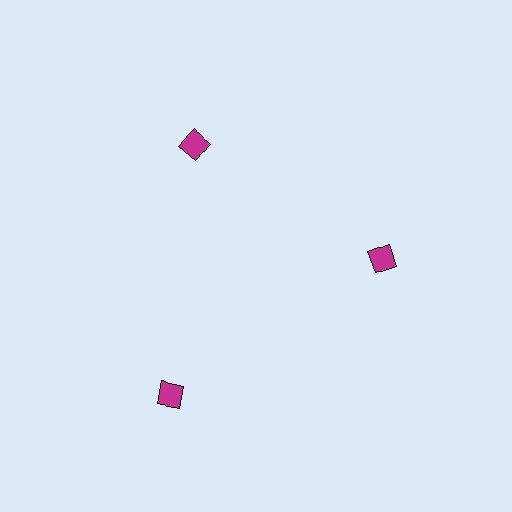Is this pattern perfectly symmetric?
No. The 3 magenta diamonds are arranged in a ring, but one element near the 7 o'clock position is pushed outward from the center, breaking the 3-fold rotational symmetry.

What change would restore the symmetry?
The symmetry would be restored by moving it inward, back onto the ring so that all 3 diamonds sit at equal angles and equal distance from the center.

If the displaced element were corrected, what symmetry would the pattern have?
It would have 3-fold rotational symmetry — the pattern would map onto itself every 120 degrees.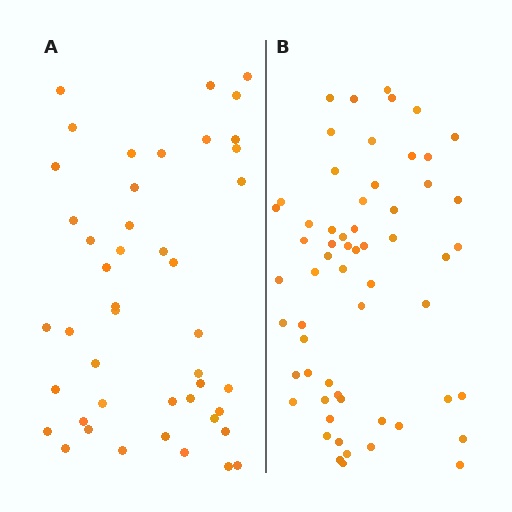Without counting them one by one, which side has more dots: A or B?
Region B (the right region) has more dots.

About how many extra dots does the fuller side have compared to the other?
Region B has approximately 15 more dots than region A.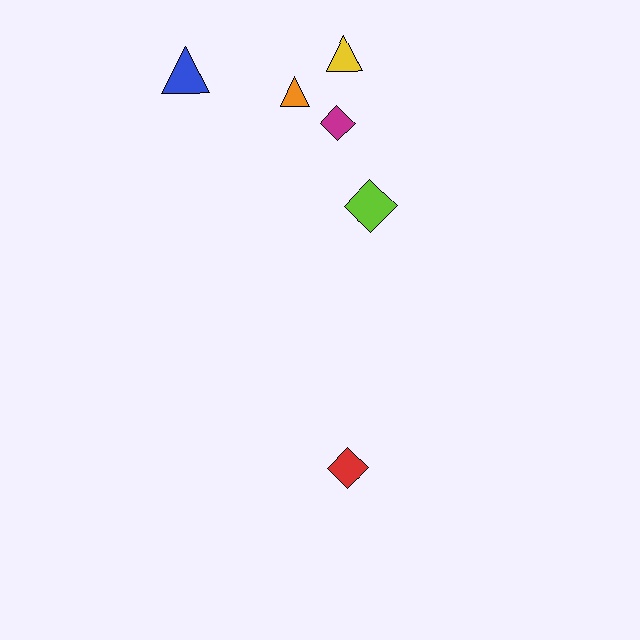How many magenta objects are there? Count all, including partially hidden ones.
There is 1 magenta object.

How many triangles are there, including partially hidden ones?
There are 3 triangles.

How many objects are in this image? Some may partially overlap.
There are 6 objects.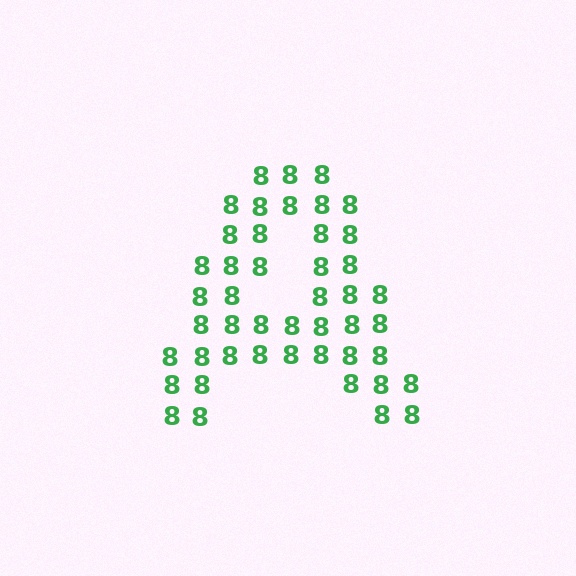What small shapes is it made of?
It is made of small digit 8's.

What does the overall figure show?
The overall figure shows the letter A.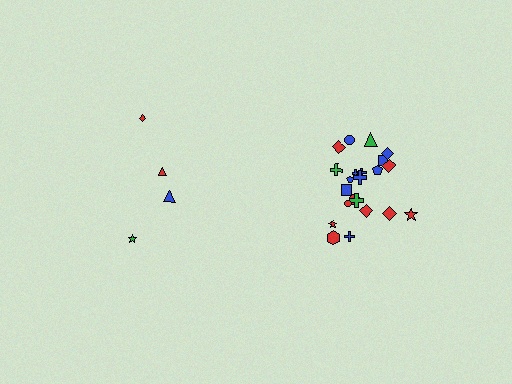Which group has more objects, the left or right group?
The right group.